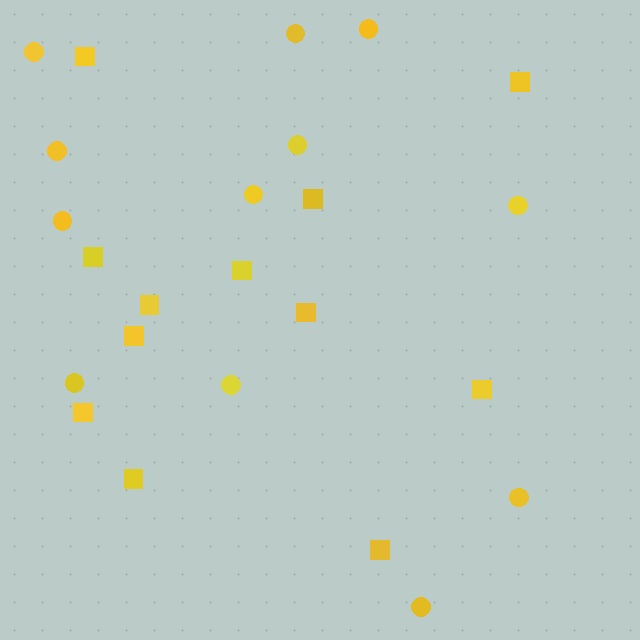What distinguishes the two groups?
There are 2 groups: one group of circles (12) and one group of squares (12).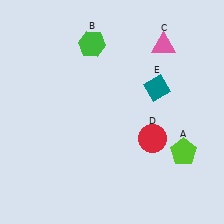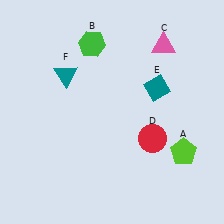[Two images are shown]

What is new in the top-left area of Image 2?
A teal triangle (F) was added in the top-left area of Image 2.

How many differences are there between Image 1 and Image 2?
There is 1 difference between the two images.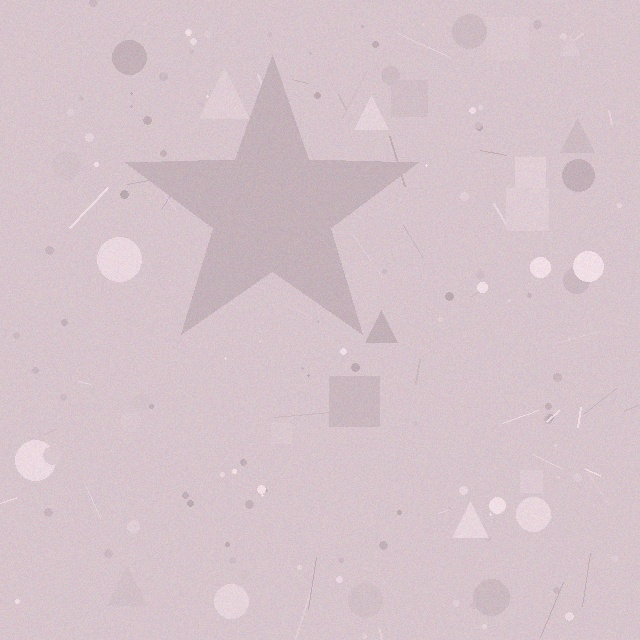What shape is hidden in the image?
A star is hidden in the image.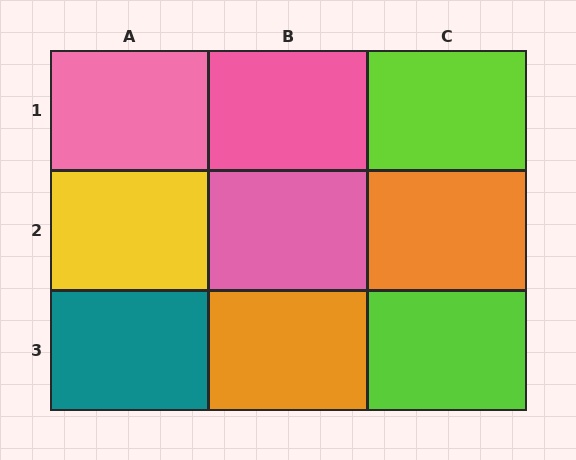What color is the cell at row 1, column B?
Pink.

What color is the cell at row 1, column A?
Pink.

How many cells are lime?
2 cells are lime.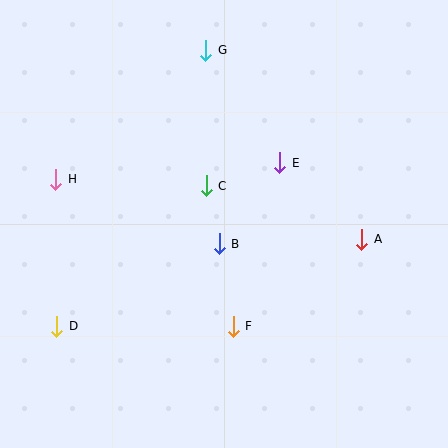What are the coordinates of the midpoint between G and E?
The midpoint between G and E is at (243, 106).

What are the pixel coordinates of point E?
Point E is at (280, 163).